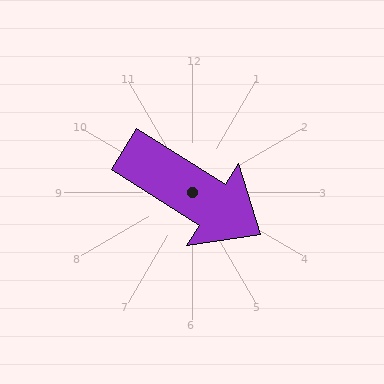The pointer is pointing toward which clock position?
Roughly 4 o'clock.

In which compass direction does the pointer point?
Southeast.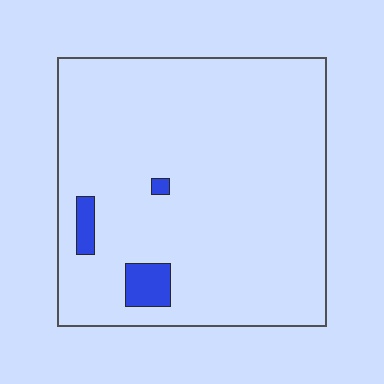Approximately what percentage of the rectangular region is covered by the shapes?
Approximately 5%.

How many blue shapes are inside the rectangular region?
3.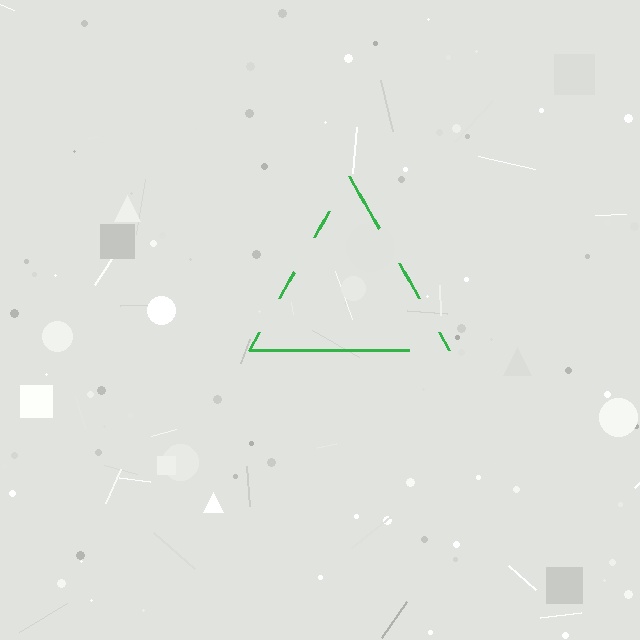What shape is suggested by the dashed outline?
The dashed outline suggests a triangle.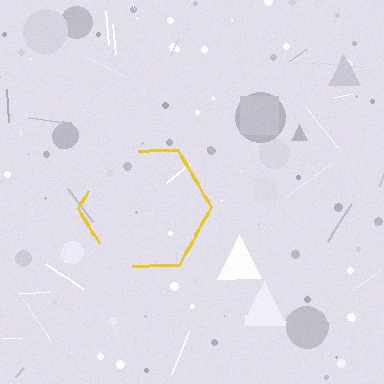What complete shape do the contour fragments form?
The contour fragments form a hexagon.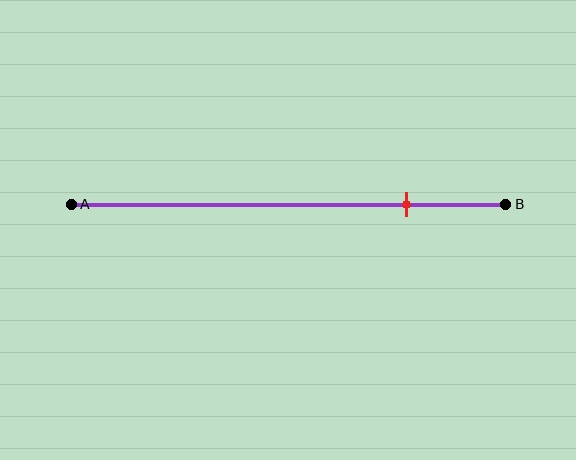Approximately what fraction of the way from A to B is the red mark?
The red mark is approximately 75% of the way from A to B.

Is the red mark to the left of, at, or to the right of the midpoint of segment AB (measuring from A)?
The red mark is to the right of the midpoint of segment AB.